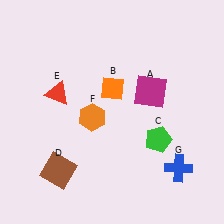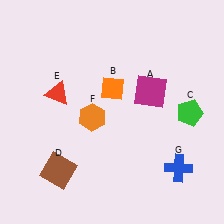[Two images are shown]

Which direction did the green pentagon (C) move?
The green pentagon (C) moved right.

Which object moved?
The green pentagon (C) moved right.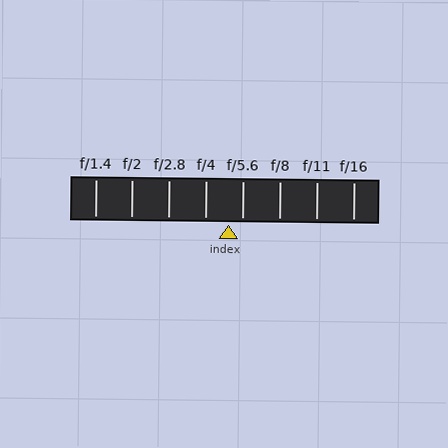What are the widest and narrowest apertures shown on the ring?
The widest aperture shown is f/1.4 and the narrowest is f/16.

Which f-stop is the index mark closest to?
The index mark is closest to f/5.6.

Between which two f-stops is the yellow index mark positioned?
The index mark is between f/4 and f/5.6.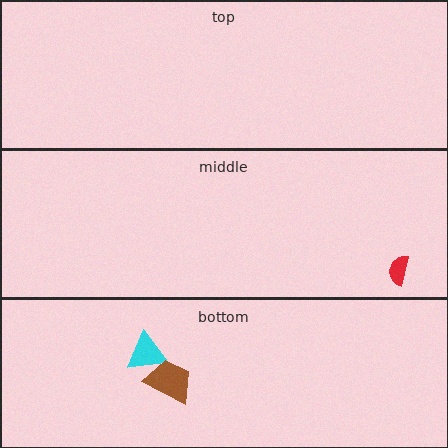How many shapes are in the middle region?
1.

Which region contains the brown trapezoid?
The bottom region.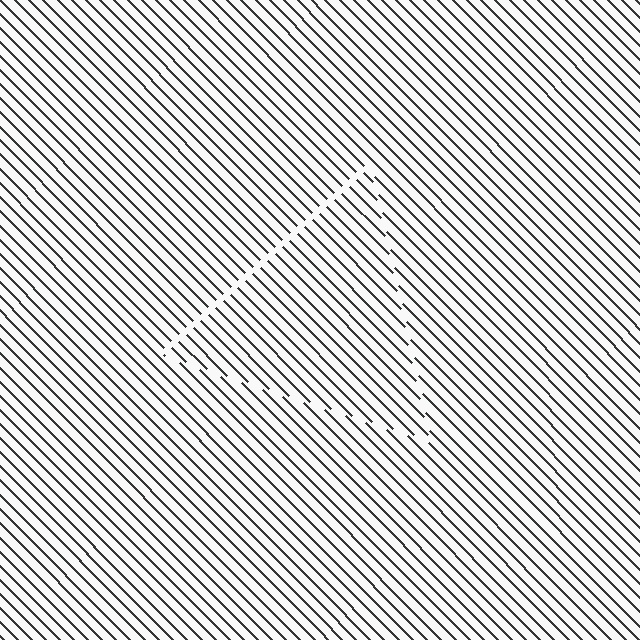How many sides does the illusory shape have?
3 sides — the line-ends trace a triangle.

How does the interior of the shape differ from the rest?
The interior of the shape contains the same grating, shifted by half a period — the contour is defined by the phase discontinuity where line-ends from the inner and outer gratings abut.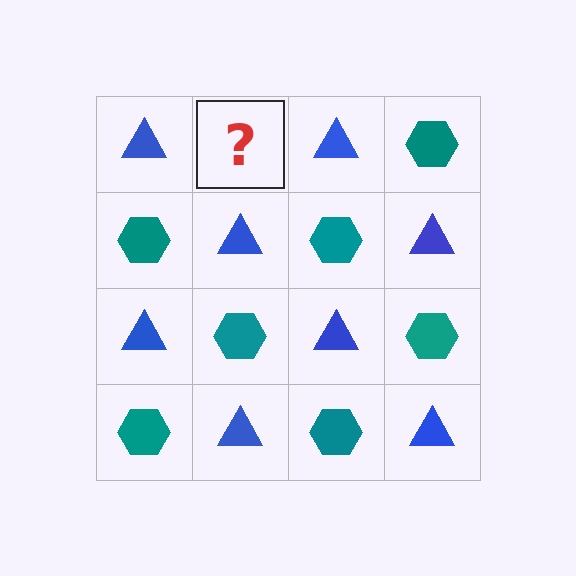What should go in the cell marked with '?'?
The missing cell should contain a teal hexagon.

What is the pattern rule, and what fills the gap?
The rule is that it alternates blue triangle and teal hexagon in a checkerboard pattern. The gap should be filled with a teal hexagon.